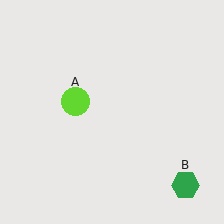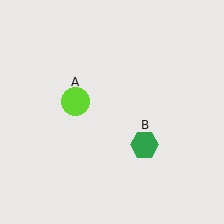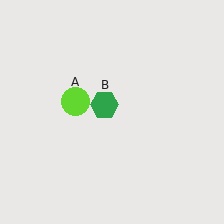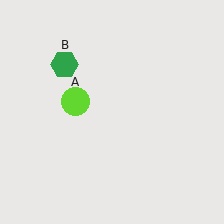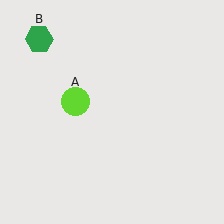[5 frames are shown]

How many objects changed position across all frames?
1 object changed position: green hexagon (object B).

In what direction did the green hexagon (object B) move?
The green hexagon (object B) moved up and to the left.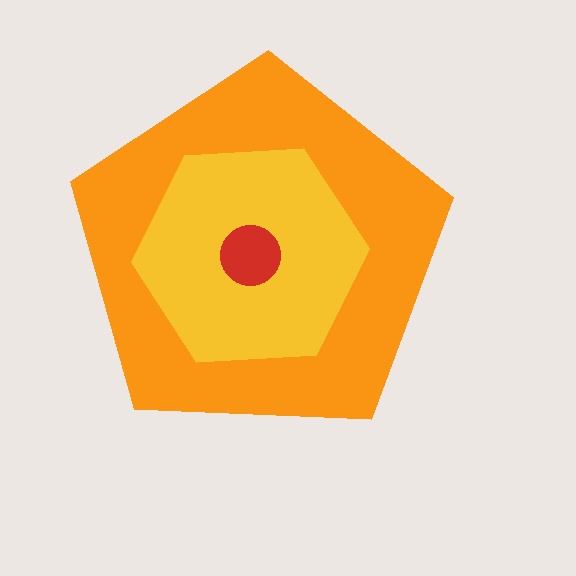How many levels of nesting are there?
3.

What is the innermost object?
The red circle.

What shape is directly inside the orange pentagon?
The yellow hexagon.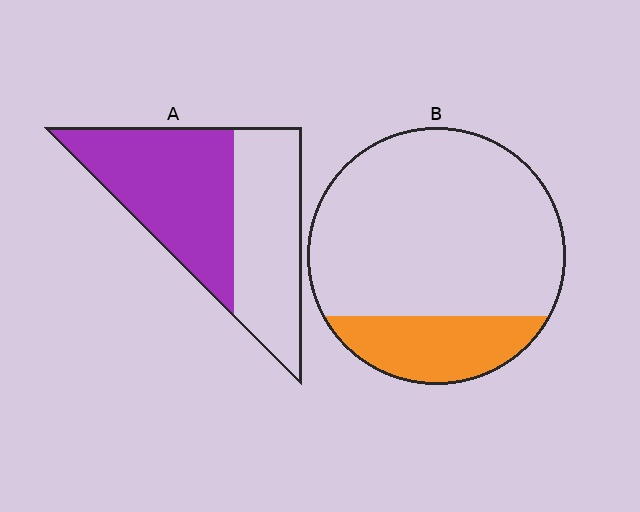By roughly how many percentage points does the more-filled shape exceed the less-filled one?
By roughly 35 percentage points (A over B).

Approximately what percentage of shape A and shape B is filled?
A is approximately 55% and B is approximately 20%.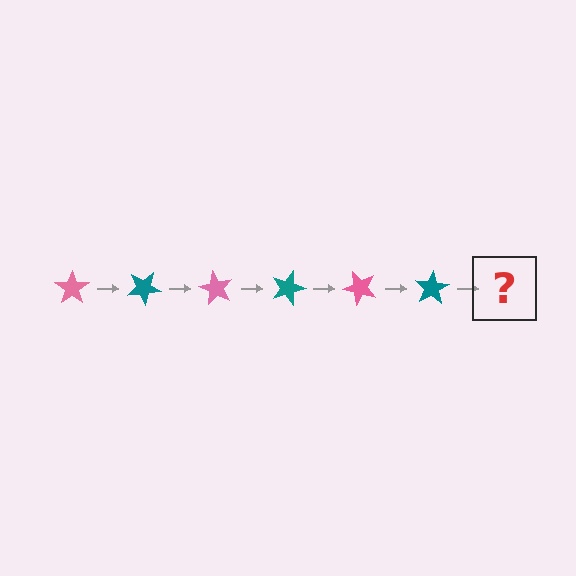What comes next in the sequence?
The next element should be a pink star, rotated 180 degrees from the start.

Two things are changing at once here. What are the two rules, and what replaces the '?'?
The two rules are that it rotates 30 degrees each step and the color cycles through pink and teal. The '?' should be a pink star, rotated 180 degrees from the start.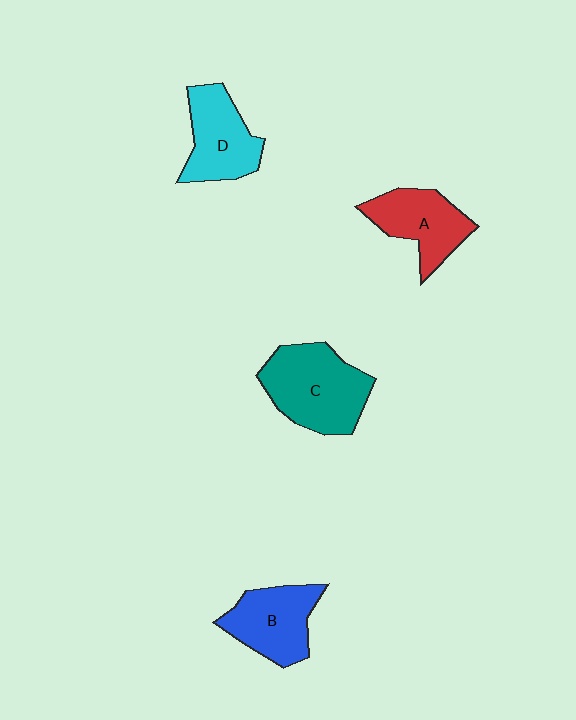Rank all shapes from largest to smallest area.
From largest to smallest: C (teal), B (blue), D (cyan), A (red).